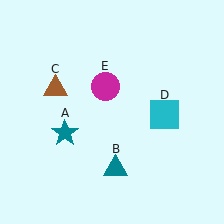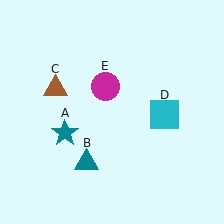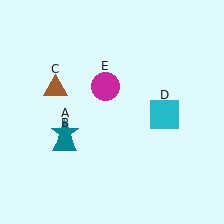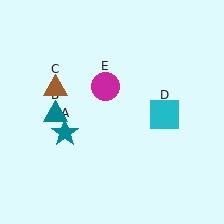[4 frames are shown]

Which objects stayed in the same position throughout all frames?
Teal star (object A) and brown triangle (object C) and cyan square (object D) and magenta circle (object E) remained stationary.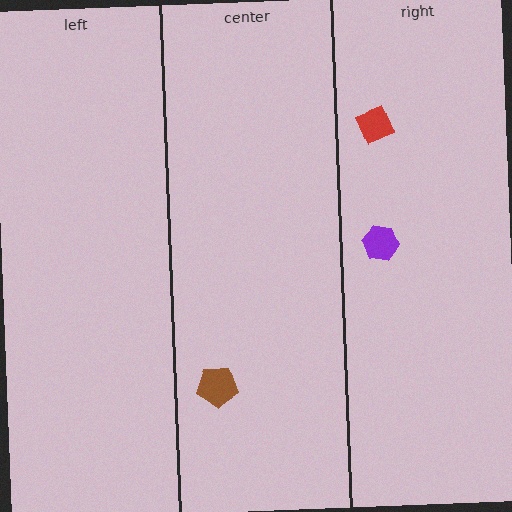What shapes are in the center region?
The brown pentagon.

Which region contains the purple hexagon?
The right region.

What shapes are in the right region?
The red diamond, the purple hexagon.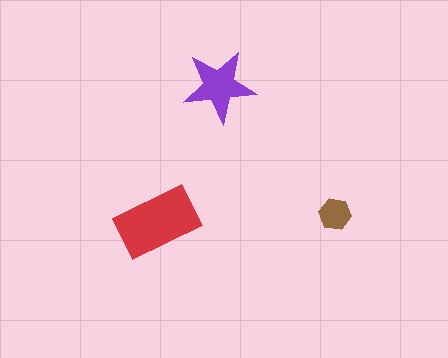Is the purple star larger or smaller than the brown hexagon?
Larger.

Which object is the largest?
The red rectangle.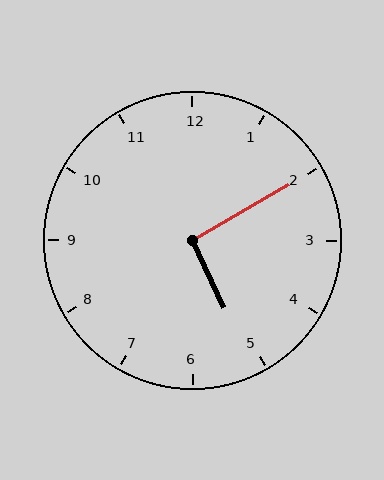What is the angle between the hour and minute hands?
Approximately 95 degrees.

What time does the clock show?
5:10.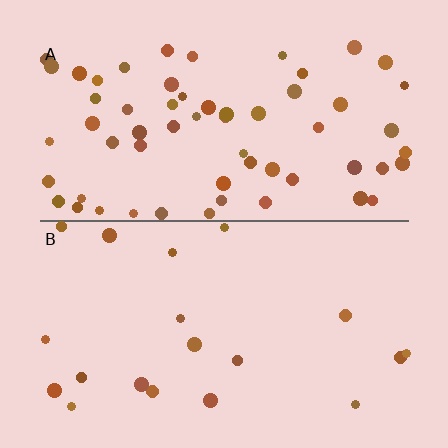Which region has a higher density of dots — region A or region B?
A (the top).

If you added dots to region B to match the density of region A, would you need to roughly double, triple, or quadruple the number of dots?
Approximately triple.